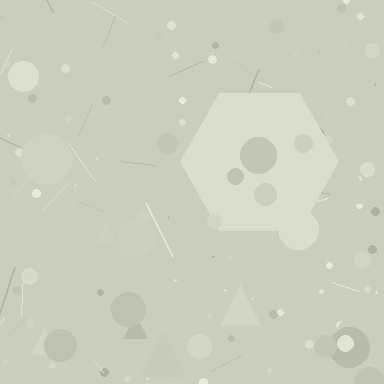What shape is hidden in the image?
A hexagon is hidden in the image.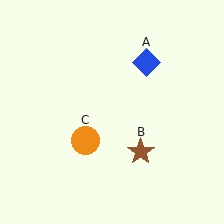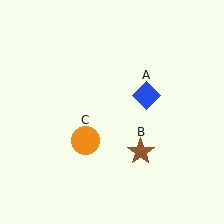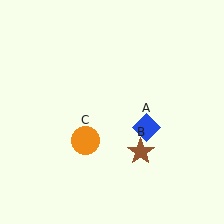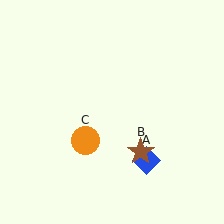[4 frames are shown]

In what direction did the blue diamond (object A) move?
The blue diamond (object A) moved down.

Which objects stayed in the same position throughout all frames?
Brown star (object B) and orange circle (object C) remained stationary.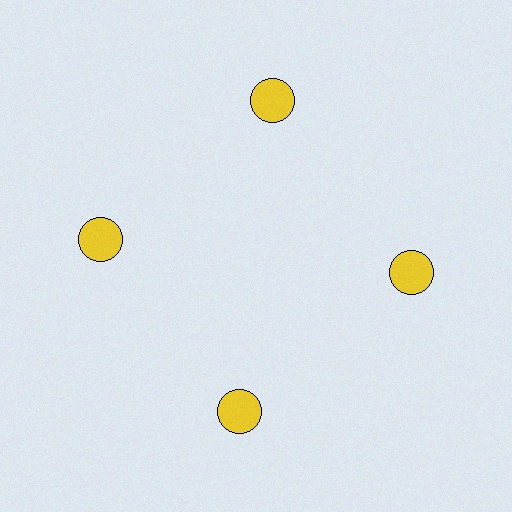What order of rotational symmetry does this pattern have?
This pattern has 4-fold rotational symmetry.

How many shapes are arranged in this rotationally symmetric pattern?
There are 4 shapes, arranged in 4 groups of 1.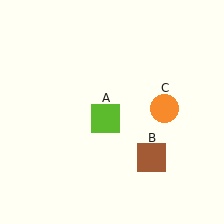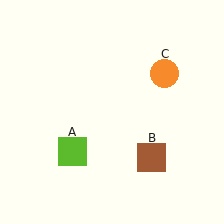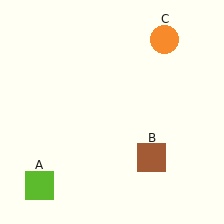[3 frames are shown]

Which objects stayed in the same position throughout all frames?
Brown square (object B) remained stationary.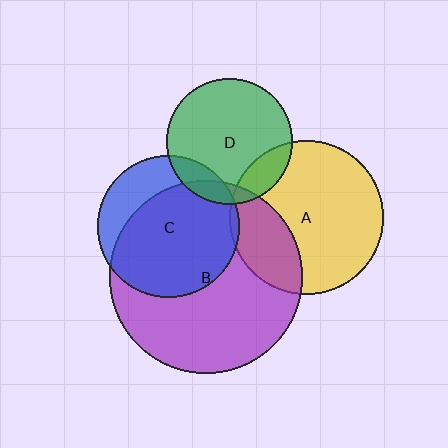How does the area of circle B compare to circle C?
Approximately 1.8 times.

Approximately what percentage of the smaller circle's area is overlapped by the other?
Approximately 5%.